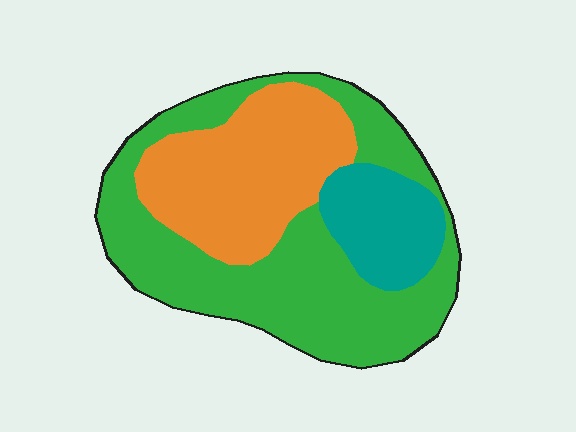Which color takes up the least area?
Teal, at roughly 15%.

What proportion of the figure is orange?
Orange takes up about one third (1/3) of the figure.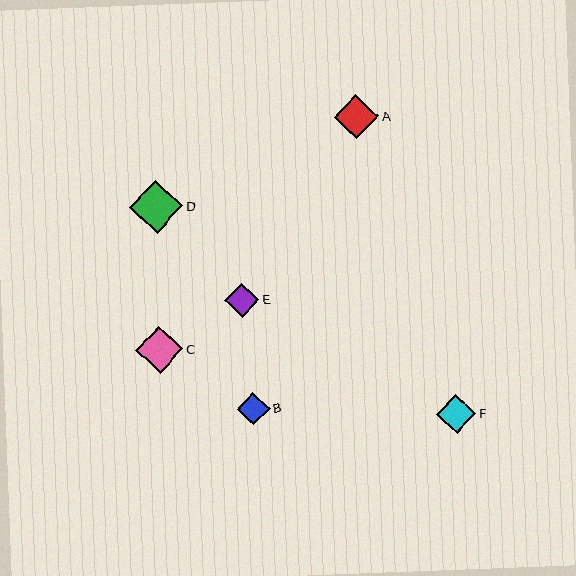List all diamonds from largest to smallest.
From largest to smallest: D, C, A, F, E, B.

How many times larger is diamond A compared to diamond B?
Diamond A is approximately 1.3 times the size of diamond B.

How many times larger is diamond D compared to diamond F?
Diamond D is approximately 1.4 times the size of diamond F.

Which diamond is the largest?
Diamond D is the largest with a size of approximately 53 pixels.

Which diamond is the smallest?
Diamond B is the smallest with a size of approximately 32 pixels.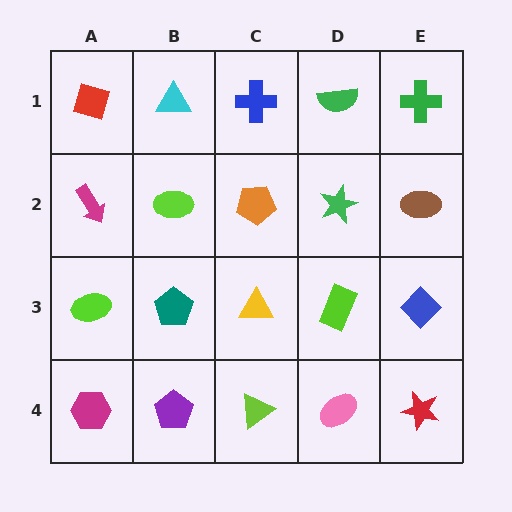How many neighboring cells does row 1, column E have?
2.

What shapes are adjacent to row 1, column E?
A brown ellipse (row 2, column E), a green semicircle (row 1, column D).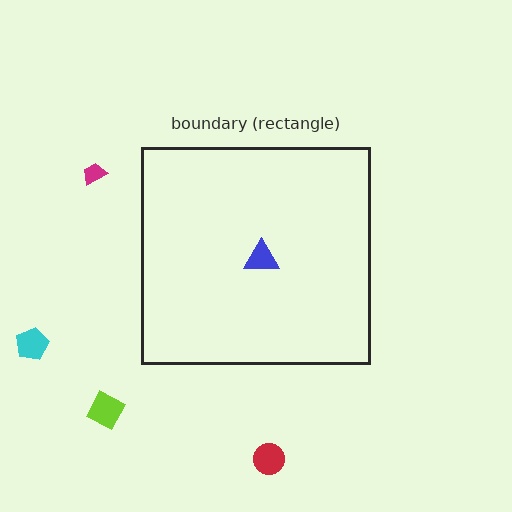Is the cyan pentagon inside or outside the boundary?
Outside.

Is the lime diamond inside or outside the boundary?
Outside.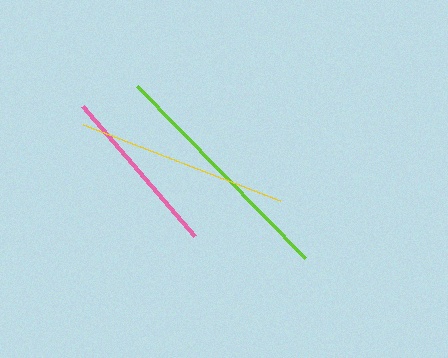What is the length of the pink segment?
The pink segment is approximately 171 pixels long.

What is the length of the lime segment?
The lime segment is approximately 240 pixels long.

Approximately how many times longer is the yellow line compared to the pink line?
The yellow line is approximately 1.2 times the length of the pink line.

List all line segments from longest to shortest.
From longest to shortest: lime, yellow, pink.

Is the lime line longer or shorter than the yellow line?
The lime line is longer than the yellow line.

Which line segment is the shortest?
The pink line is the shortest at approximately 171 pixels.